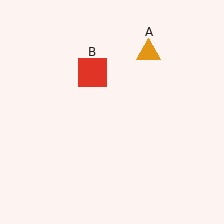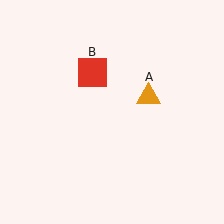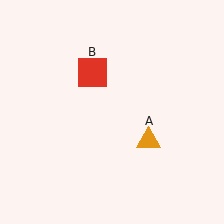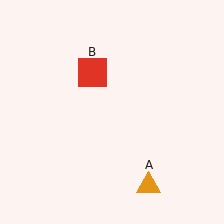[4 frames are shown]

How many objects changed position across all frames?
1 object changed position: orange triangle (object A).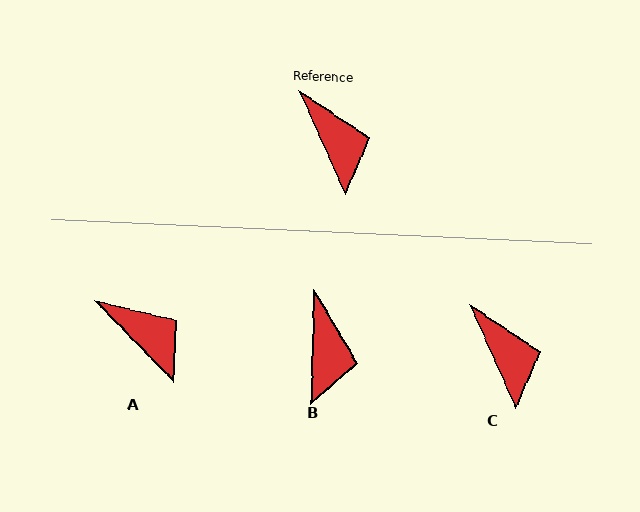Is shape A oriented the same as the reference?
No, it is off by about 21 degrees.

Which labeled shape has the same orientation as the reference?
C.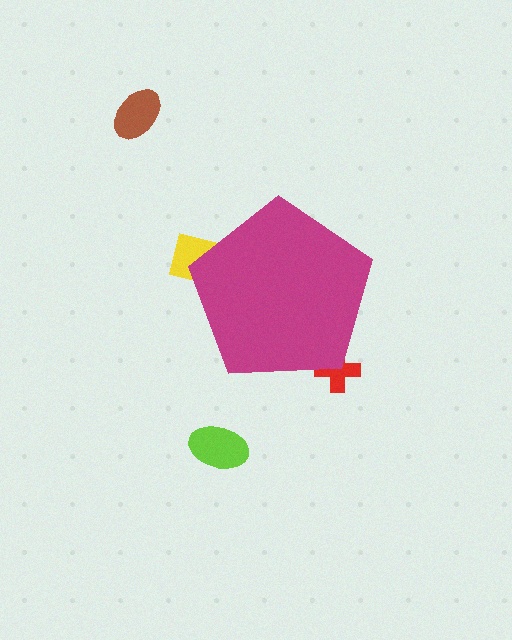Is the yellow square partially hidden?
Yes, the yellow square is partially hidden behind the magenta pentagon.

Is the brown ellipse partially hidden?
No, the brown ellipse is fully visible.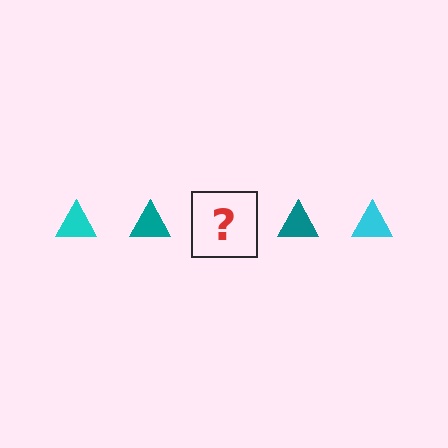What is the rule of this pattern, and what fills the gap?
The rule is that the pattern cycles through cyan, teal triangles. The gap should be filled with a cyan triangle.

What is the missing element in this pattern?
The missing element is a cyan triangle.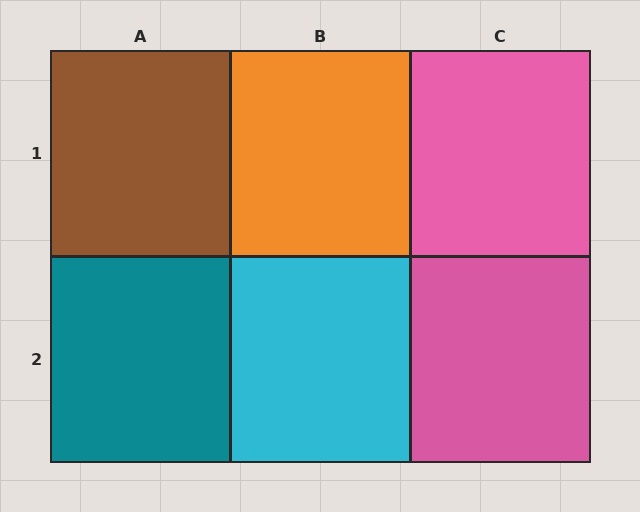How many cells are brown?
1 cell is brown.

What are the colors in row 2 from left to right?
Teal, cyan, pink.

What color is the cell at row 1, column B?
Orange.